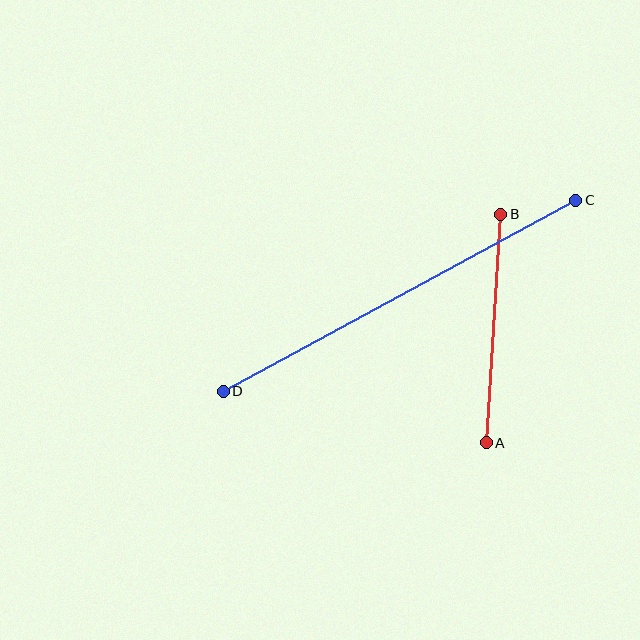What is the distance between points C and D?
The distance is approximately 401 pixels.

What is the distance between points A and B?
The distance is approximately 229 pixels.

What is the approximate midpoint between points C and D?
The midpoint is at approximately (399, 296) pixels.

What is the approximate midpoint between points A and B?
The midpoint is at approximately (494, 329) pixels.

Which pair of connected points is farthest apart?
Points C and D are farthest apart.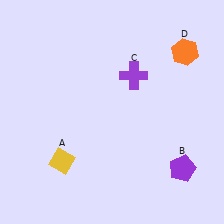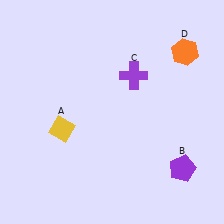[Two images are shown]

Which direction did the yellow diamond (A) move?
The yellow diamond (A) moved up.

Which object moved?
The yellow diamond (A) moved up.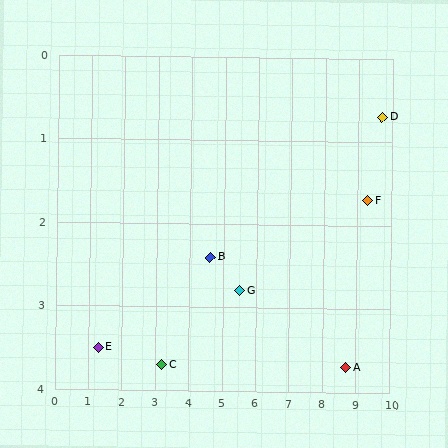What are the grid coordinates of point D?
Point D is at approximately (9.7, 0.7).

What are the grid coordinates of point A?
Point A is at approximately (8.7, 3.7).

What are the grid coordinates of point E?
Point E is at approximately (1.3, 3.5).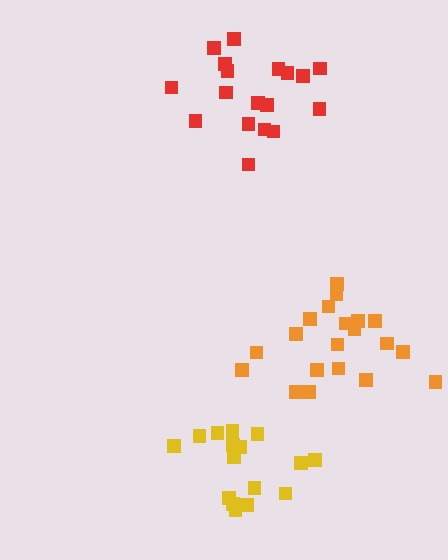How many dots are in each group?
Group 1: 20 dots, Group 2: 18 dots, Group 3: 16 dots (54 total).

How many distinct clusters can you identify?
There are 3 distinct clusters.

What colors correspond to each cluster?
The clusters are colored: orange, red, yellow.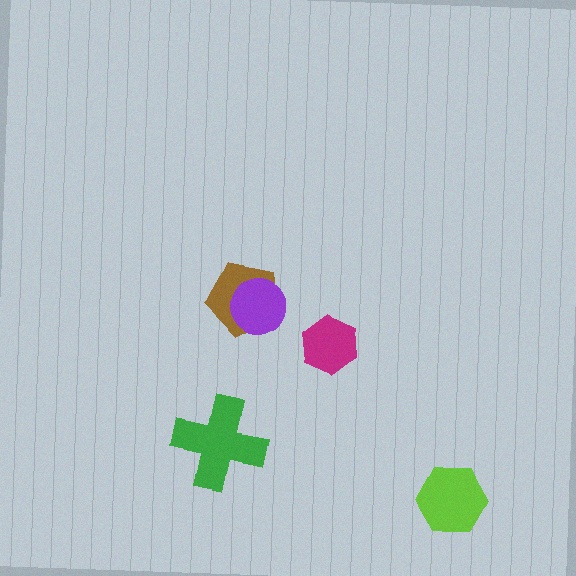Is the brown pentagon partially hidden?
Yes, it is partially covered by another shape.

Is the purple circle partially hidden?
No, no other shape covers it.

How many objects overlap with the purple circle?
1 object overlaps with the purple circle.